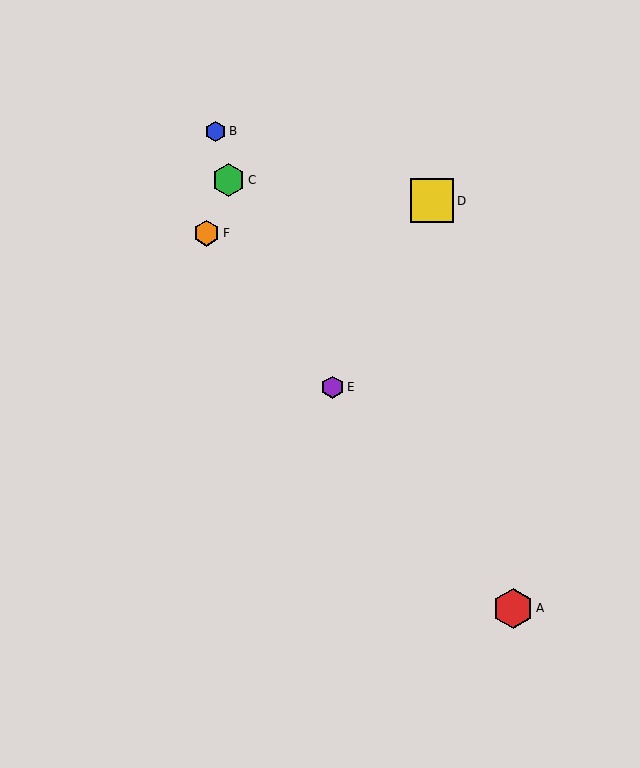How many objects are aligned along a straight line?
3 objects (A, E, F) are aligned along a straight line.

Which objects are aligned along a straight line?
Objects A, E, F are aligned along a straight line.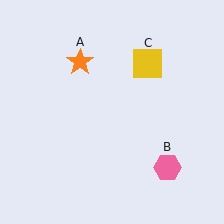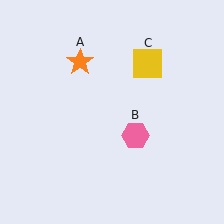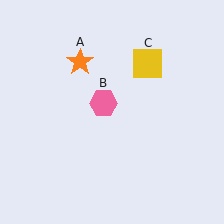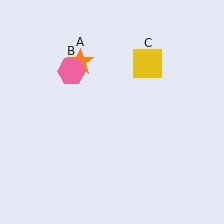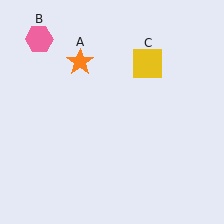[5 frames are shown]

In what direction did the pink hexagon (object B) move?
The pink hexagon (object B) moved up and to the left.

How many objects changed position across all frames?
1 object changed position: pink hexagon (object B).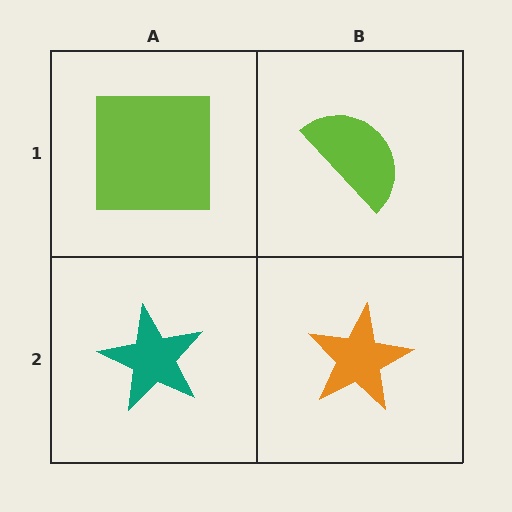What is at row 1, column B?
A lime semicircle.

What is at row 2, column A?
A teal star.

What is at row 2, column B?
An orange star.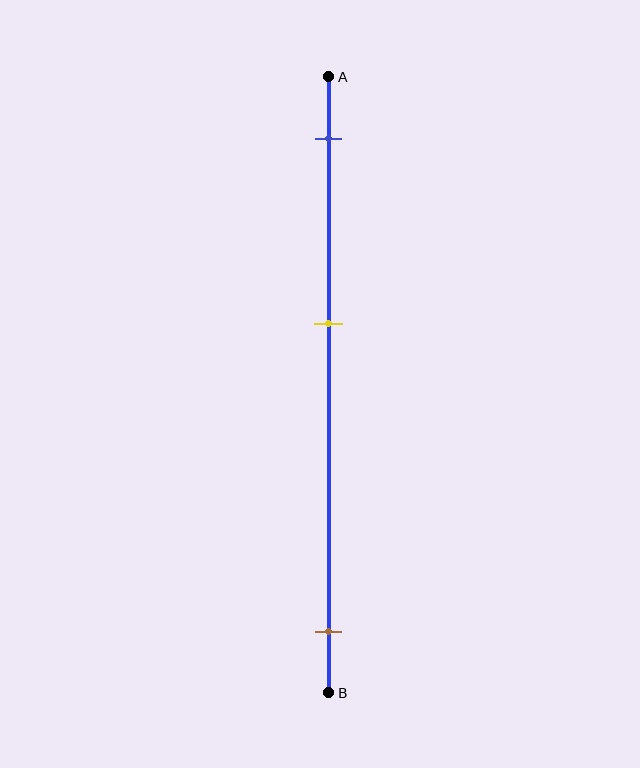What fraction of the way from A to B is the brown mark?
The brown mark is approximately 90% (0.9) of the way from A to B.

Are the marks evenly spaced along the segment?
No, the marks are not evenly spaced.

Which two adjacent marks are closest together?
The blue and yellow marks are the closest adjacent pair.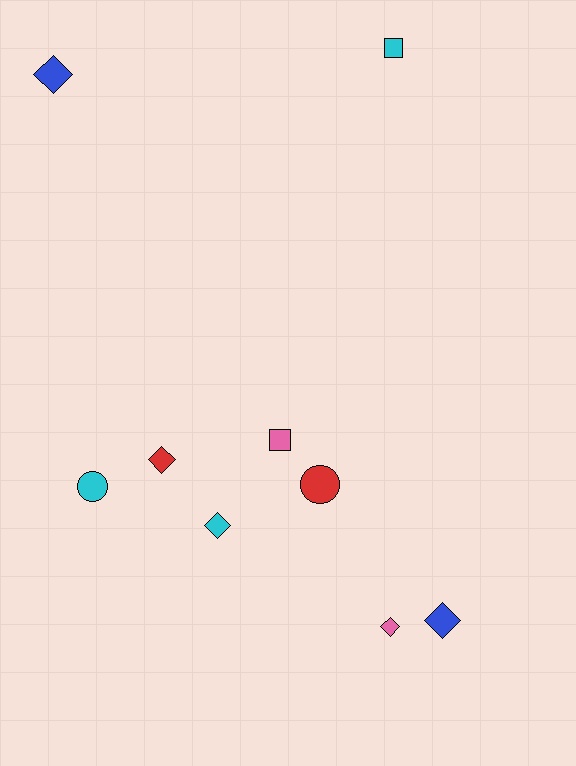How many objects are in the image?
There are 9 objects.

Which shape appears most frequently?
Diamond, with 5 objects.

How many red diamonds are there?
There is 1 red diamond.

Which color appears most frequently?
Cyan, with 3 objects.